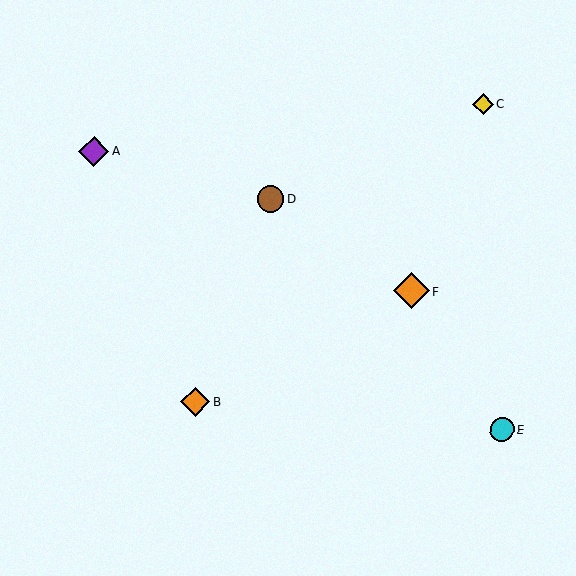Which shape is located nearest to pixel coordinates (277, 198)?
The brown circle (labeled D) at (271, 199) is nearest to that location.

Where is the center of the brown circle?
The center of the brown circle is at (271, 199).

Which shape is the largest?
The orange diamond (labeled F) is the largest.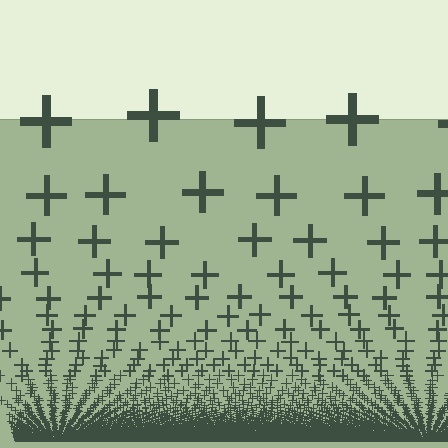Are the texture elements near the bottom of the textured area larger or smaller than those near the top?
Smaller. The gradient is inverted — elements near the bottom are smaller and denser.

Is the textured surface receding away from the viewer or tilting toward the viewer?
The surface appears to tilt toward the viewer. Texture elements get larger and sparser toward the top.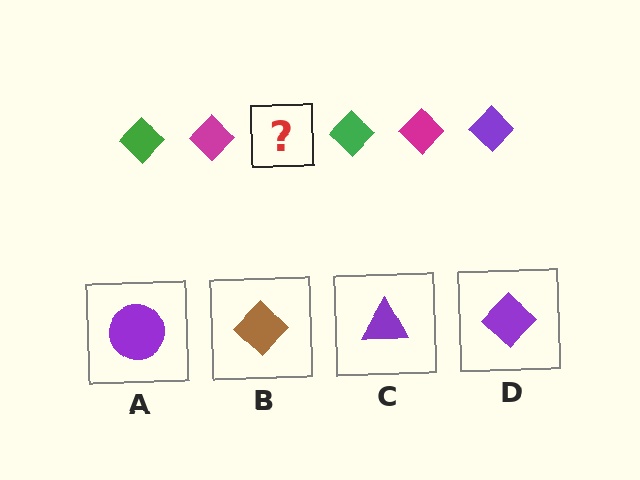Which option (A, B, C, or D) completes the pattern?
D.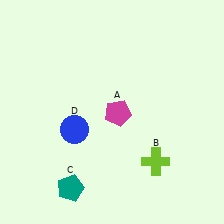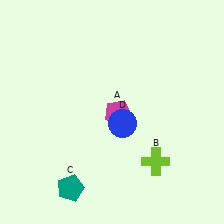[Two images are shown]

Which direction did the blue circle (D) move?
The blue circle (D) moved right.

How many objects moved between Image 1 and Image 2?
1 object moved between the two images.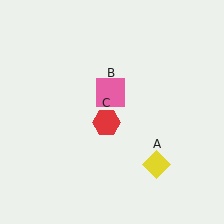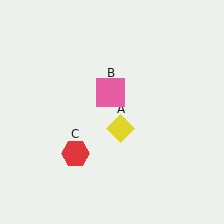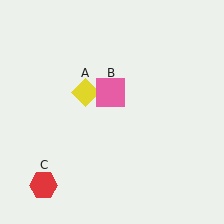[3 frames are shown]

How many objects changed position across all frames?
2 objects changed position: yellow diamond (object A), red hexagon (object C).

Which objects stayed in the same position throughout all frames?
Pink square (object B) remained stationary.